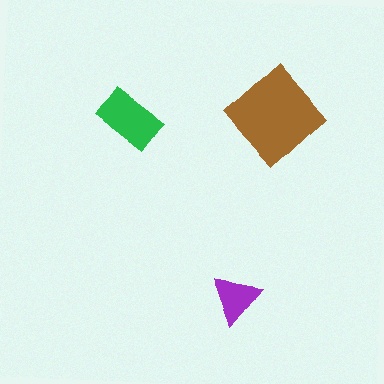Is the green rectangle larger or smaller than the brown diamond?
Smaller.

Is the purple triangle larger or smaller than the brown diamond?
Smaller.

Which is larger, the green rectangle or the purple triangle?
The green rectangle.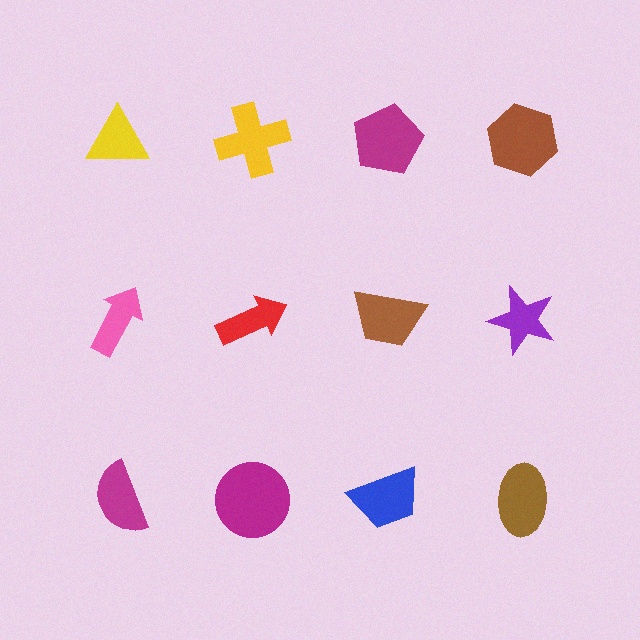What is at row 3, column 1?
A magenta semicircle.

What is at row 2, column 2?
A red arrow.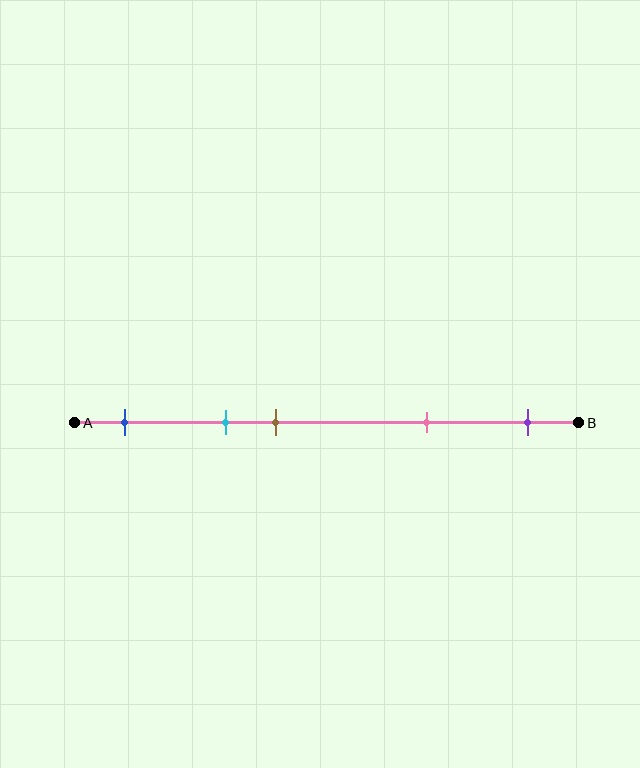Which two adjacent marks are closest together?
The cyan and brown marks are the closest adjacent pair.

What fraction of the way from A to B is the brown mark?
The brown mark is approximately 40% (0.4) of the way from A to B.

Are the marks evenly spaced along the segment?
No, the marks are not evenly spaced.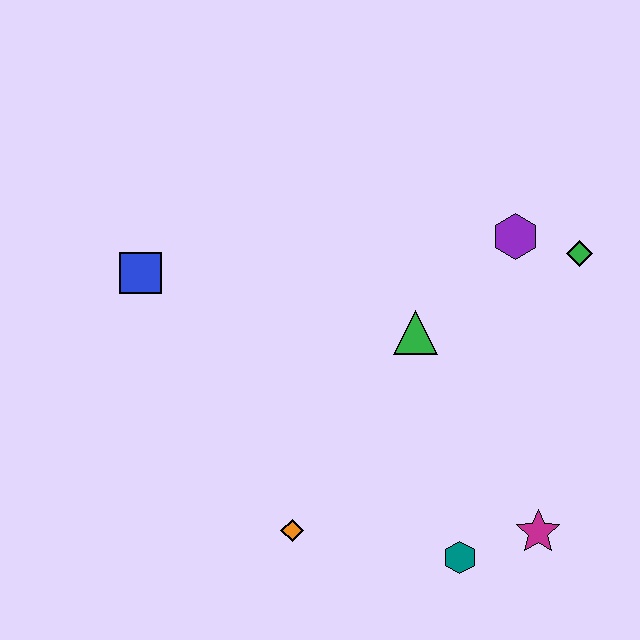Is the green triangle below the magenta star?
No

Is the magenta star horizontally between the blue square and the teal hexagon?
No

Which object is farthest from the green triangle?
The blue square is farthest from the green triangle.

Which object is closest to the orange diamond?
The teal hexagon is closest to the orange diamond.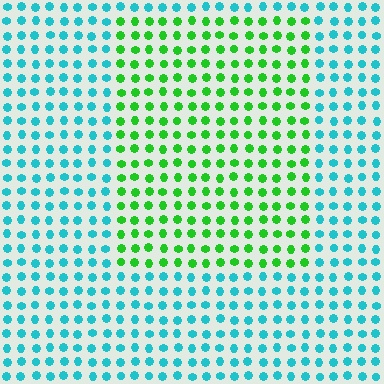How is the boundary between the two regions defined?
The boundary is defined purely by a slight shift in hue (about 62 degrees). Spacing, size, and orientation are identical on both sides.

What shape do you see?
I see a rectangle.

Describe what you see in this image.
The image is filled with small cyan elements in a uniform arrangement. A rectangle-shaped region is visible where the elements are tinted to a slightly different hue, forming a subtle color boundary.